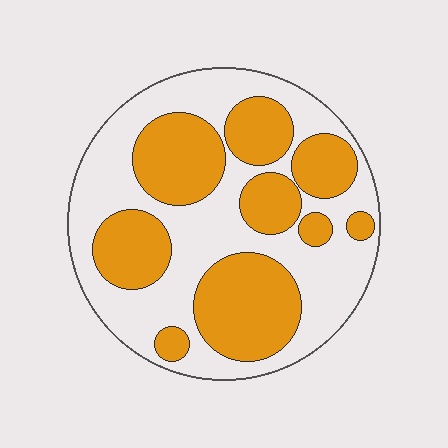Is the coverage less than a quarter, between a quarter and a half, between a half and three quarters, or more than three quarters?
Between a quarter and a half.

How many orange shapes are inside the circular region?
9.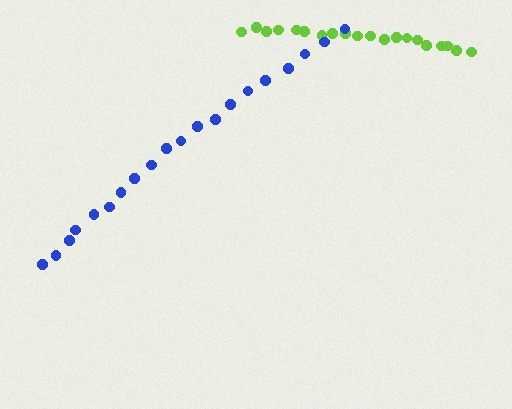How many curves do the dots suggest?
There are 2 distinct paths.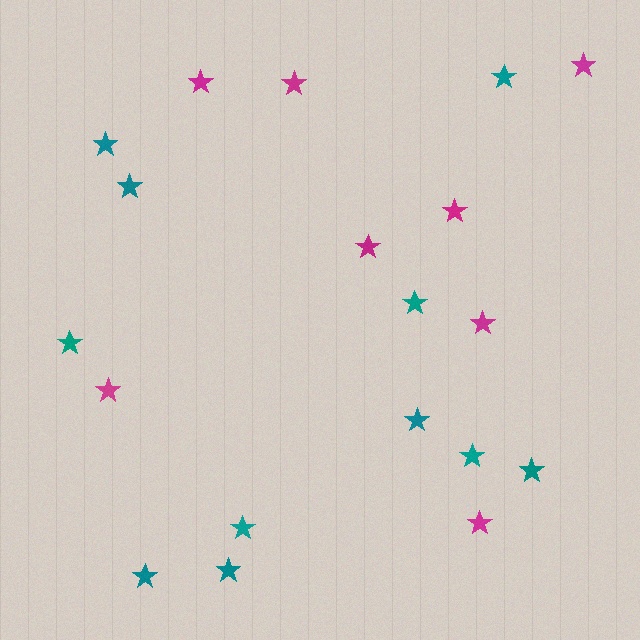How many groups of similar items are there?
There are 2 groups: one group of magenta stars (8) and one group of teal stars (11).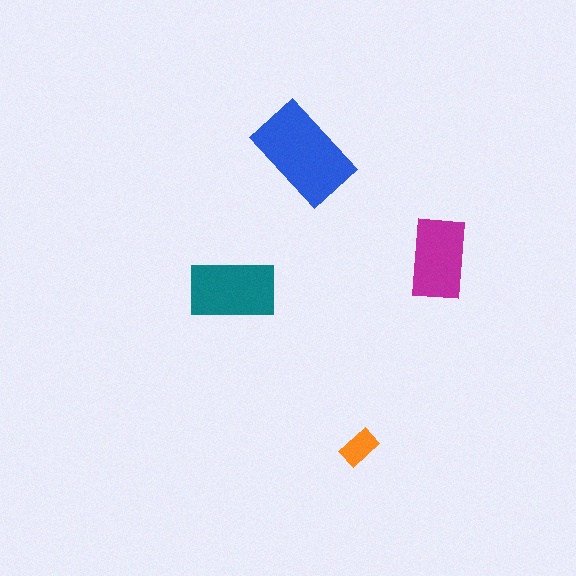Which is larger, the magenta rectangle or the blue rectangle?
The blue one.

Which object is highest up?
The blue rectangle is topmost.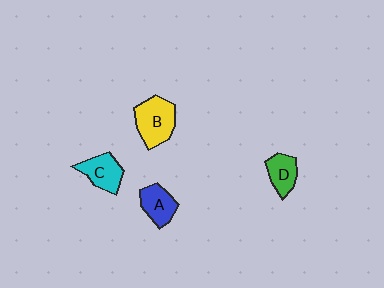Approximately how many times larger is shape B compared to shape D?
Approximately 1.6 times.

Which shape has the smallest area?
Shape D (green).